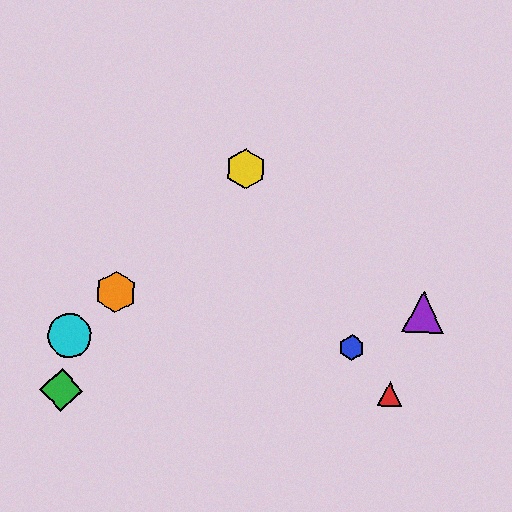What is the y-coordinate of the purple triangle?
The purple triangle is at y≈312.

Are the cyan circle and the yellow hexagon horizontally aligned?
No, the cyan circle is at y≈336 and the yellow hexagon is at y≈169.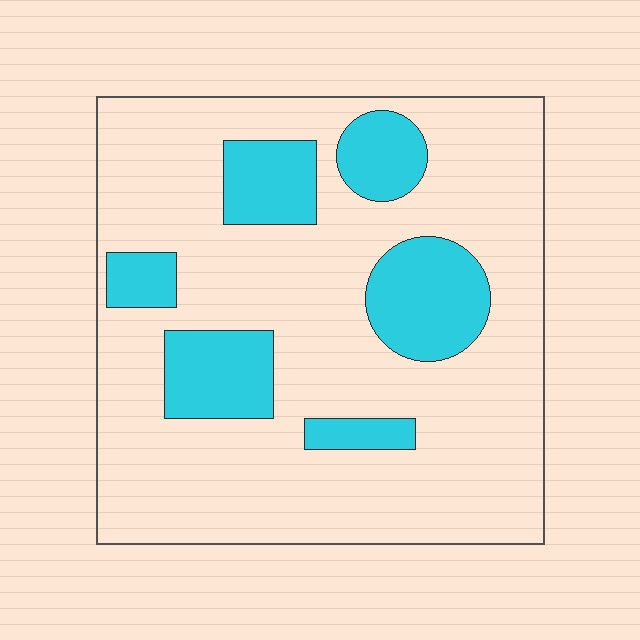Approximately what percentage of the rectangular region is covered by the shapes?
Approximately 20%.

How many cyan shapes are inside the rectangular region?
6.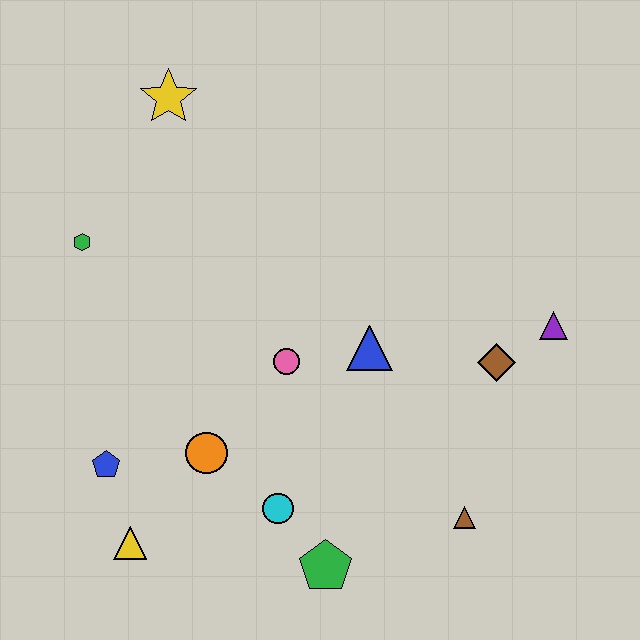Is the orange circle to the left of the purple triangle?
Yes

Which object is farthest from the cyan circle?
The yellow star is farthest from the cyan circle.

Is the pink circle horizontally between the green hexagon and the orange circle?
No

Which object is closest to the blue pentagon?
The yellow triangle is closest to the blue pentagon.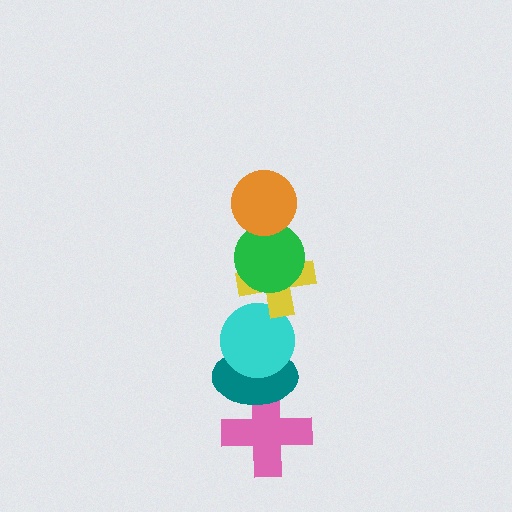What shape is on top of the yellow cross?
The green circle is on top of the yellow cross.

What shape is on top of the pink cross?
The teal ellipse is on top of the pink cross.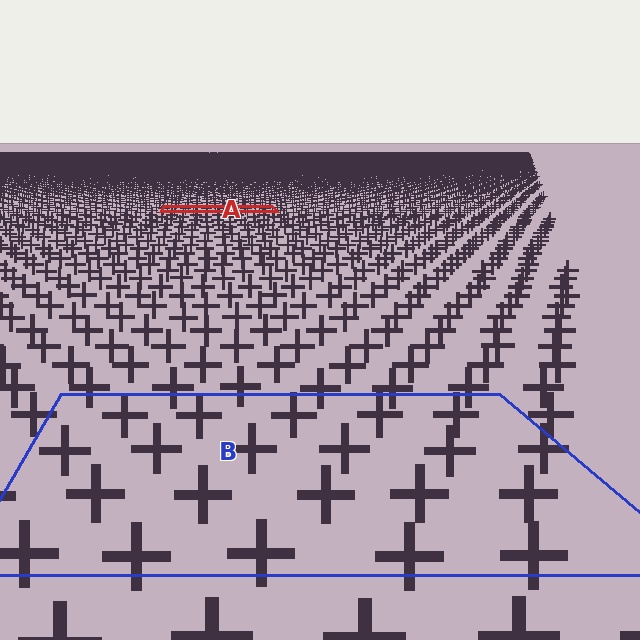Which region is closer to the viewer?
Region B is closer. The texture elements there are larger and more spread out.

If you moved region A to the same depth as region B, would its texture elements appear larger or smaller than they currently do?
They would appear larger. At a closer depth, the same texture elements are projected at a bigger on-screen size.